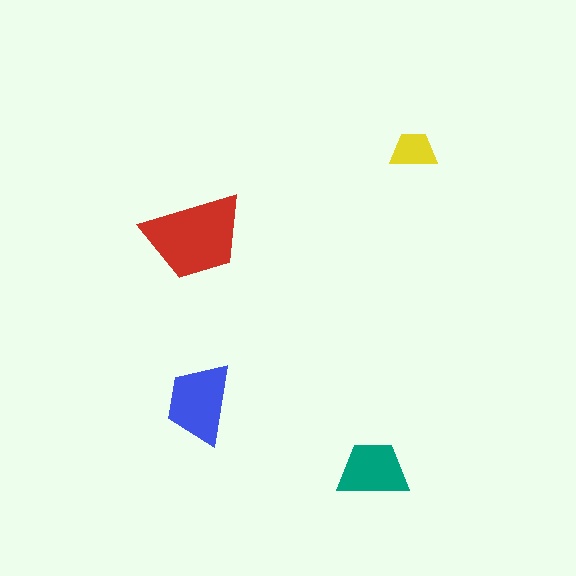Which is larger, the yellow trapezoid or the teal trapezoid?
The teal one.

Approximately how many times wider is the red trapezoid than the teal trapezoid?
About 1.5 times wider.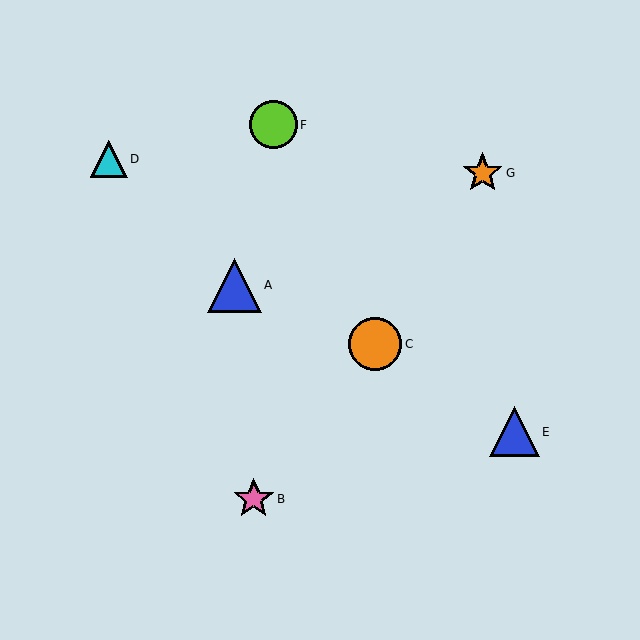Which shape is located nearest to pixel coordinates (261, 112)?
The lime circle (labeled F) at (273, 125) is nearest to that location.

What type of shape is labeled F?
Shape F is a lime circle.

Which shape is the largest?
The blue triangle (labeled A) is the largest.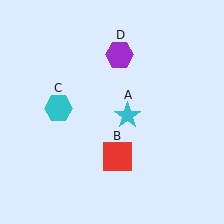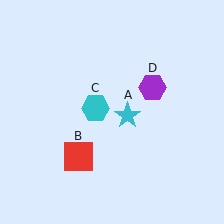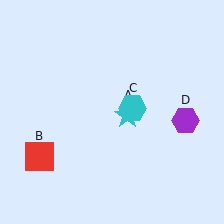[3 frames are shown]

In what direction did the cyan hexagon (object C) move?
The cyan hexagon (object C) moved right.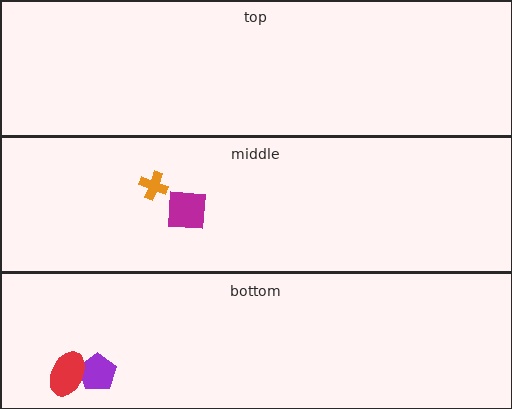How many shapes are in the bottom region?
2.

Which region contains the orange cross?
The middle region.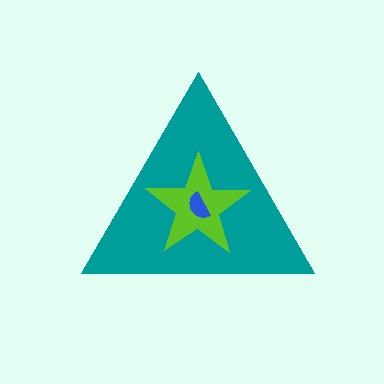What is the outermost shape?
The teal triangle.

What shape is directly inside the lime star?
The blue semicircle.